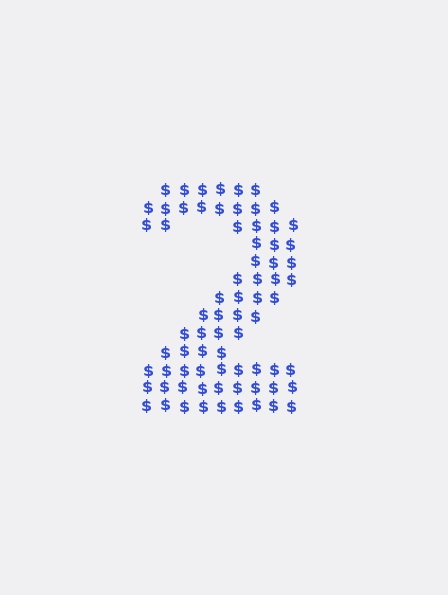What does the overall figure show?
The overall figure shows the digit 2.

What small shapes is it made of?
It is made of small dollar signs.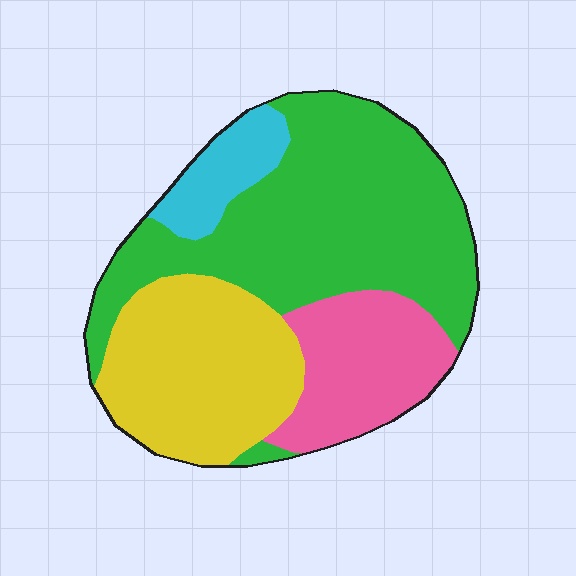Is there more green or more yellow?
Green.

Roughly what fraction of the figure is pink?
Pink takes up between a sixth and a third of the figure.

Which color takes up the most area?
Green, at roughly 45%.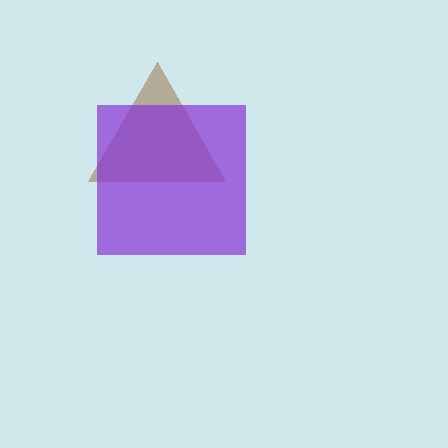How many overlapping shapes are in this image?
There are 2 overlapping shapes in the image.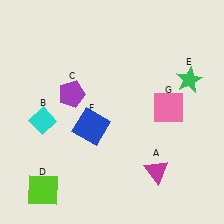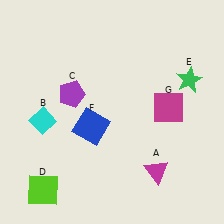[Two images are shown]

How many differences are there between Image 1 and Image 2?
There is 1 difference between the two images.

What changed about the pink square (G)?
In Image 1, G is pink. In Image 2, it changed to magenta.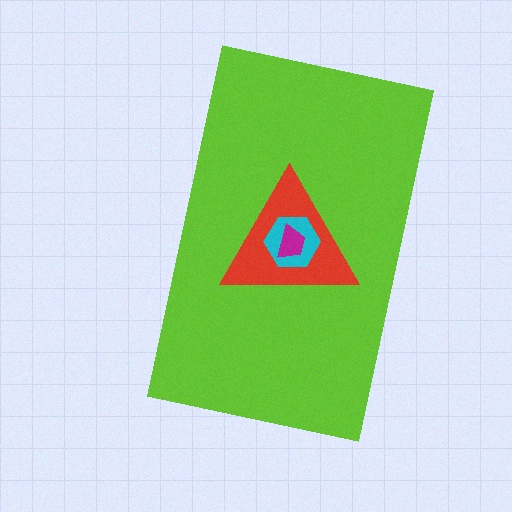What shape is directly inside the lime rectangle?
The red triangle.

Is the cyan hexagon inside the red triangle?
Yes.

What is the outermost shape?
The lime rectangle.